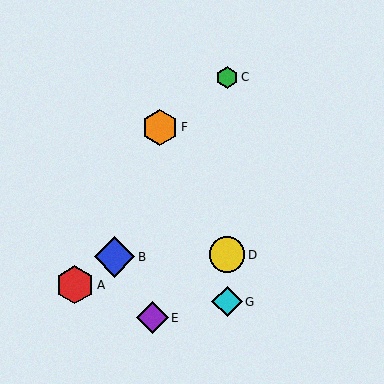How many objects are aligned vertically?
3 objects (C, D, G) are aligned vertically.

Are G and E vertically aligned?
No, G is at x≈227 and E is at x≈152.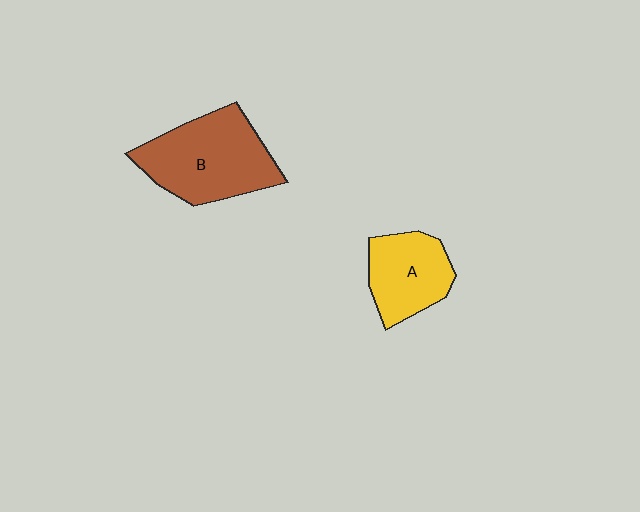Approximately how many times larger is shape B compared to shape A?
Approximately 1.5 times.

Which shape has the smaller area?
Shape A (yellow).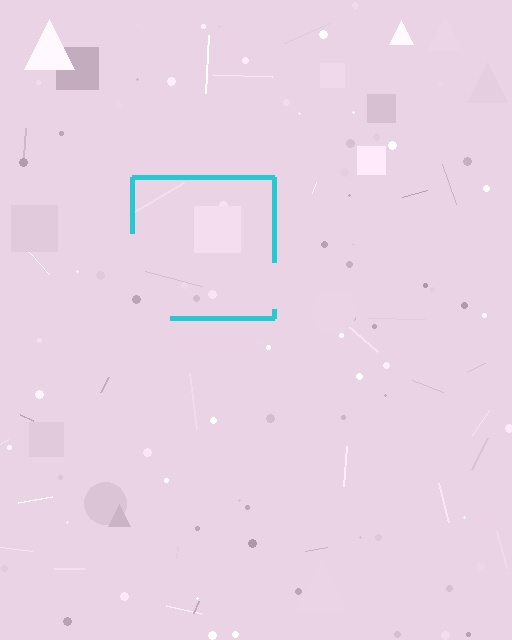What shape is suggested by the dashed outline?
The dashed outline suggests a square.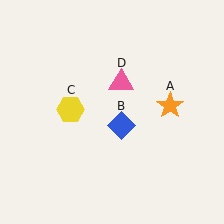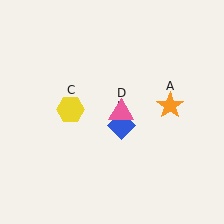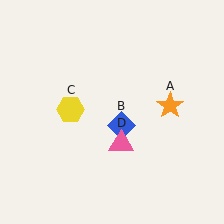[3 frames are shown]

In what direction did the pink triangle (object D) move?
The pink triangle (object D) moved down.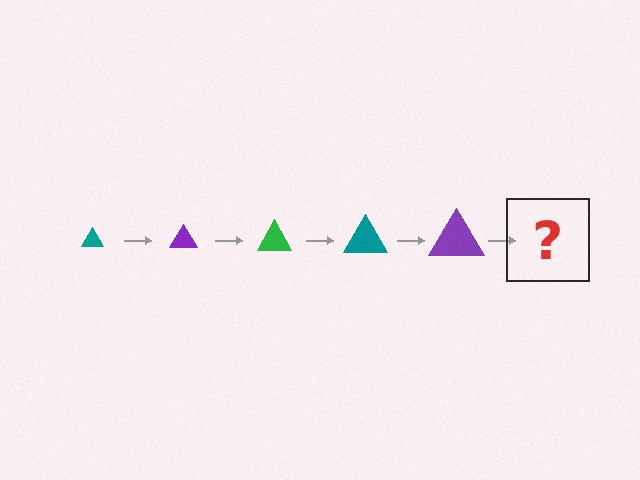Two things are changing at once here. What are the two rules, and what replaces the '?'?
The two rules are that the triangle grows larger each step and the color cycles through teal, purple, and green. The '?' should be a green triangle, larger than the previous one.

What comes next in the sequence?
The next element should be a green triangle, larger than the previous one.